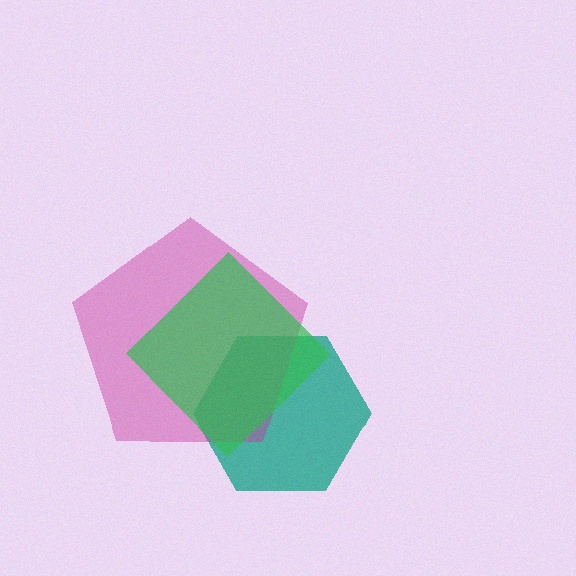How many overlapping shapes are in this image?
There are 3 overlapping shapes in the image.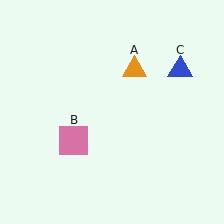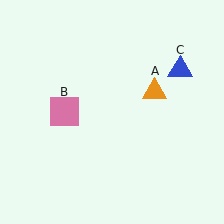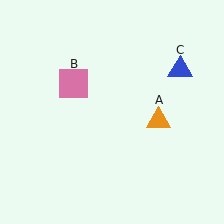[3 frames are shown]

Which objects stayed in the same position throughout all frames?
Blue triangle (object C) remained stationary.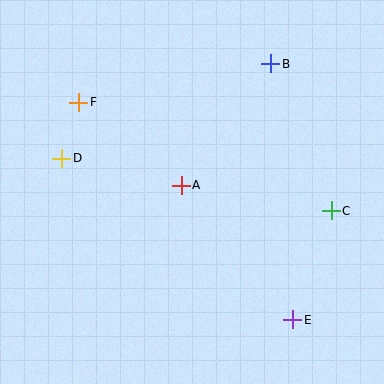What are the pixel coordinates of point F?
Point F is at (79, 102).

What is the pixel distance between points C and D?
The distance between C and D is 275 pixels.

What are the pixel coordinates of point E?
Point E is at (293, 320).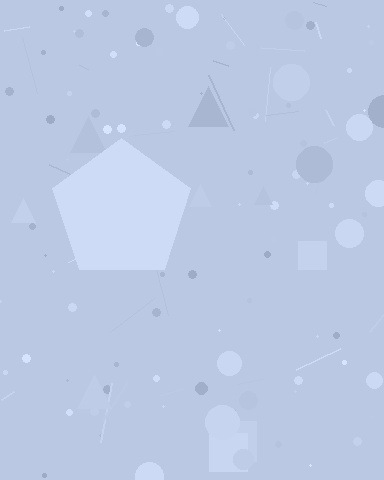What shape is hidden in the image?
A pentagon is hidden in the image.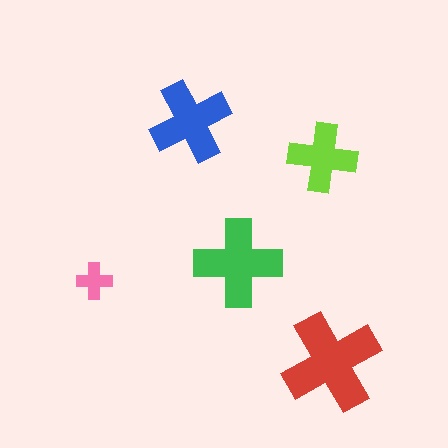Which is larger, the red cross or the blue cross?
The red one.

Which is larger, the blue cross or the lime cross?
The blue one.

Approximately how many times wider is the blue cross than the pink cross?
About 2 times wider.